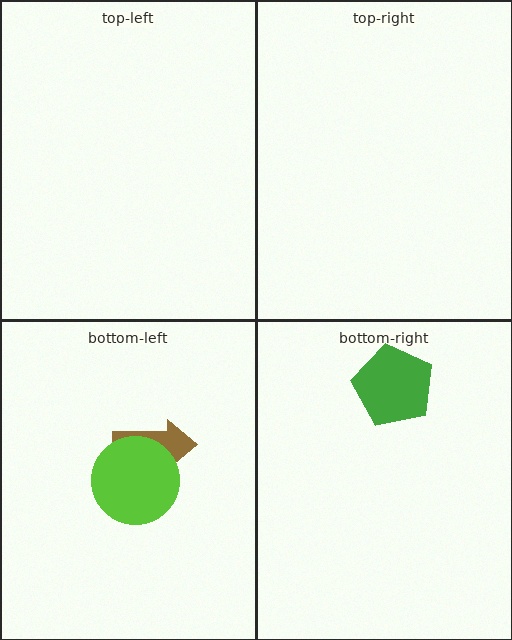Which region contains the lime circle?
The bottom-left region.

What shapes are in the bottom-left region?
The brown arrow, the lime circle.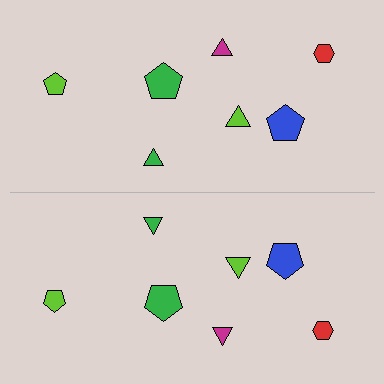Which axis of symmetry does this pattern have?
The pattern has a horizontal axis of symmetry running through the center of the image.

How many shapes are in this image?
There are 14 shapes in this image.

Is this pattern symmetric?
Yes, this pattern has bilateral (reflection) symmetry.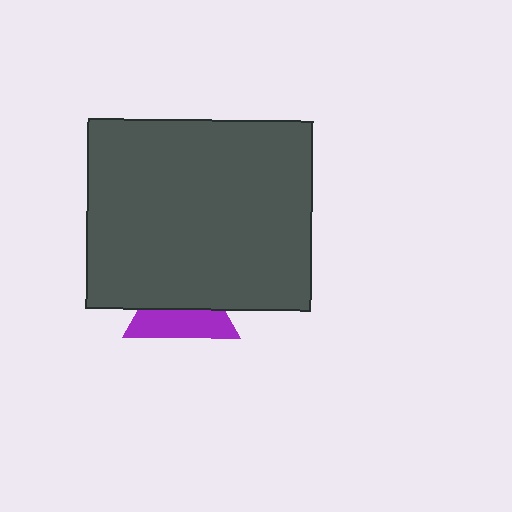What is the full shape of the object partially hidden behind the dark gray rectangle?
The partially hidden object is a purple triangle.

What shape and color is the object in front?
The object in front is a dark gray rectangle.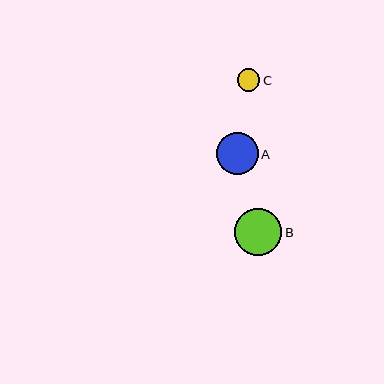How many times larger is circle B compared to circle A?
Circle B is approximately 1.1 times the size of circle A.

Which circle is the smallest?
Circle C is the smallest with a size of approximately 22 pixels.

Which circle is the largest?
Circle B is the largest with a size of approximately 47 pixels.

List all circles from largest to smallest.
From largest to smallest: B, A, C.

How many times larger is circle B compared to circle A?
Circle B is approximately 1.1 times the size of circle A.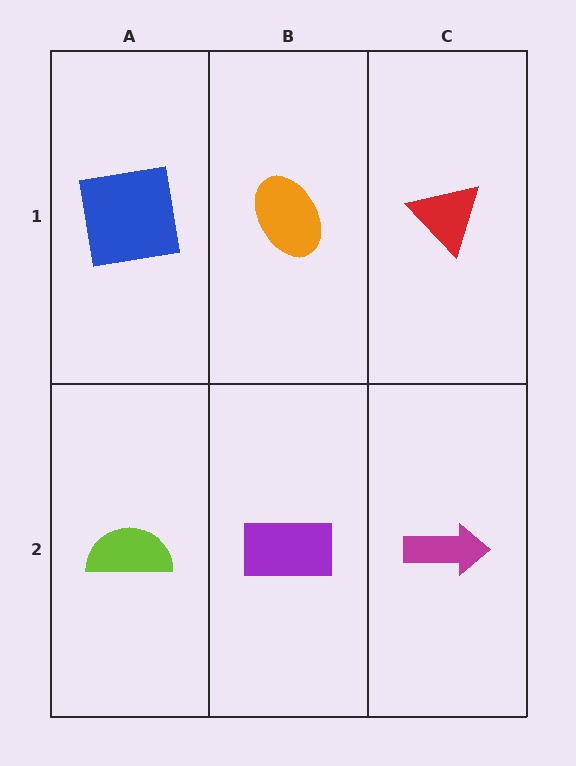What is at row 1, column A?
A blue square.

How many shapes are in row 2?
3 shapes.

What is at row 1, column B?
An orange ellipse.